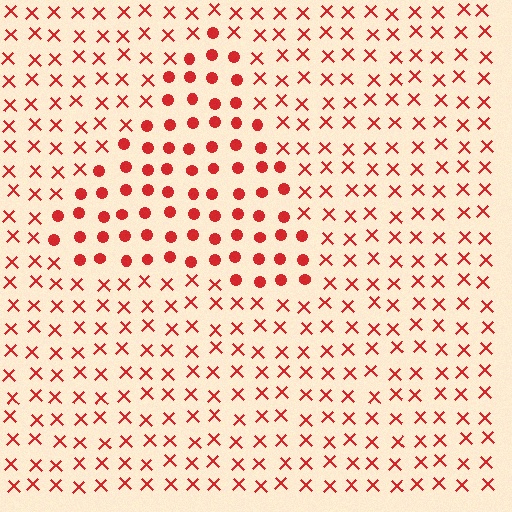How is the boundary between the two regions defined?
The boundary is defined by a change in element shape: circles inside vs. X marks outside. All elements share the same color and spacing.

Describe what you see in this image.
The image is filled with small red elements arranged in a uniform grid. A triangle-shaped region contains circles, while the surrounding area contains X marks. The boundary is defined purely by the change in element shape.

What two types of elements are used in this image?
The image uses circles inside the triangle region and X marks outside it.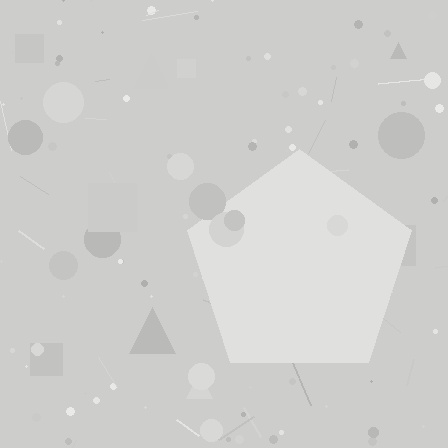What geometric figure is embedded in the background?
A pentagon is embedded in the background.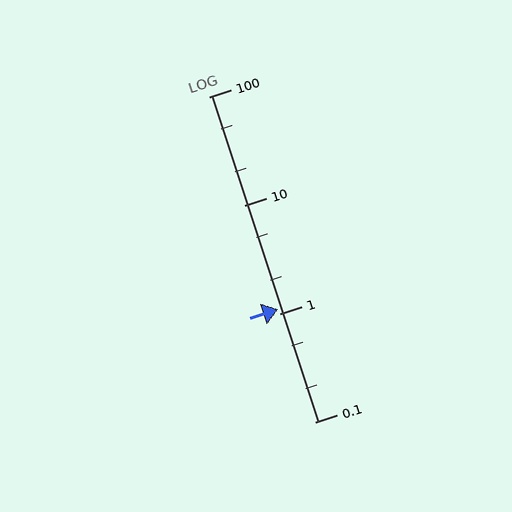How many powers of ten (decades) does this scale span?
The scale spans 3 decades, from 0.1 to 100.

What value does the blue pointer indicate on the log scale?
The pointer indicates approximately 1.1.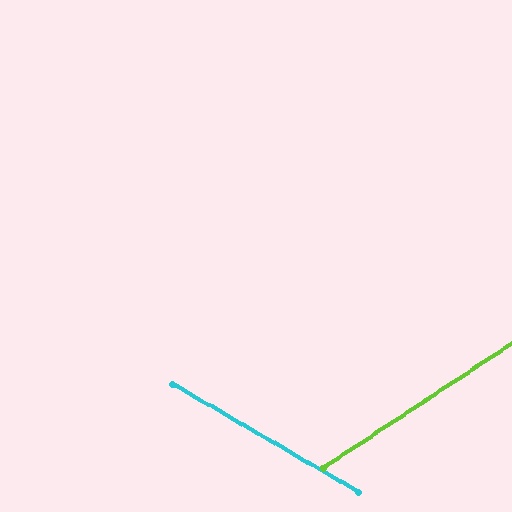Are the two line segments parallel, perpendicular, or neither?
Neither parallel nor perpendicular — they differ by about 64°.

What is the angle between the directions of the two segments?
Approximately 64 degrees.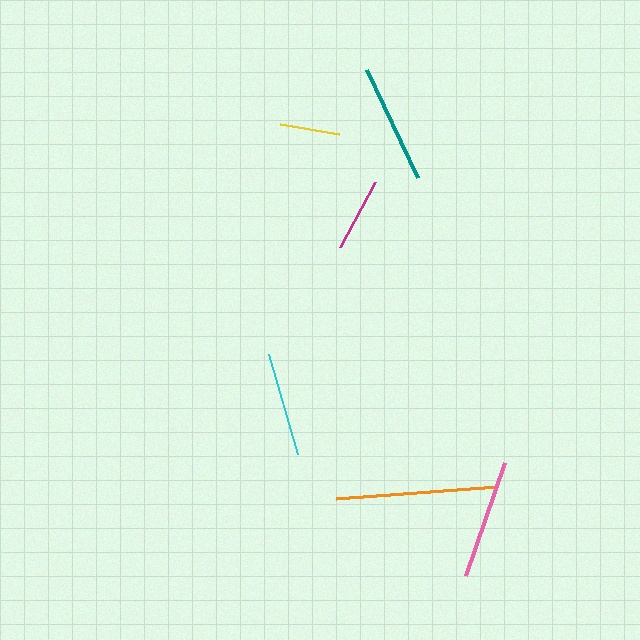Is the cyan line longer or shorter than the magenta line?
The cyan line is longer than the magenta line.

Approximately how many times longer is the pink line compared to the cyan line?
The pink line is approximately 1.1 times the length of the cyan line.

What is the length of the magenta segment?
The magenta segment is approximately 74 pixels long.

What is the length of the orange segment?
The orange segment is approximately 162 pixels long.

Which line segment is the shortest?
The yellow line is the shortest at approximately 60 pixels.